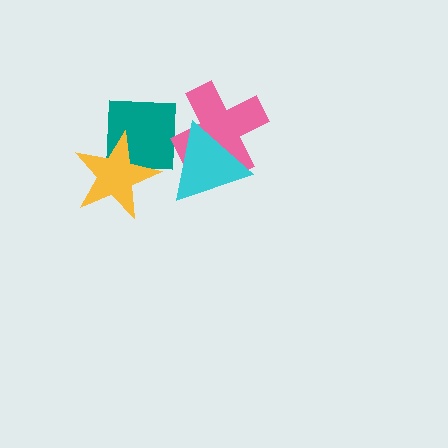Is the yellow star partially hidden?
No, no other shape covers it.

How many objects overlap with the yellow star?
1 object overlaps with the yellow star.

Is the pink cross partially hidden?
Yes, it is partially covered by another shape.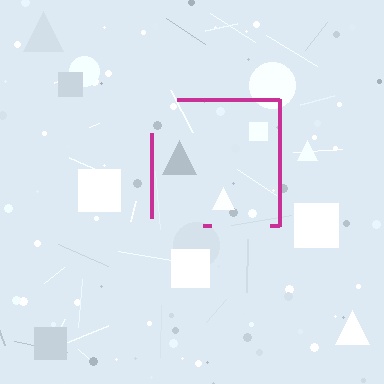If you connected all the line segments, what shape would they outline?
They would outline a square.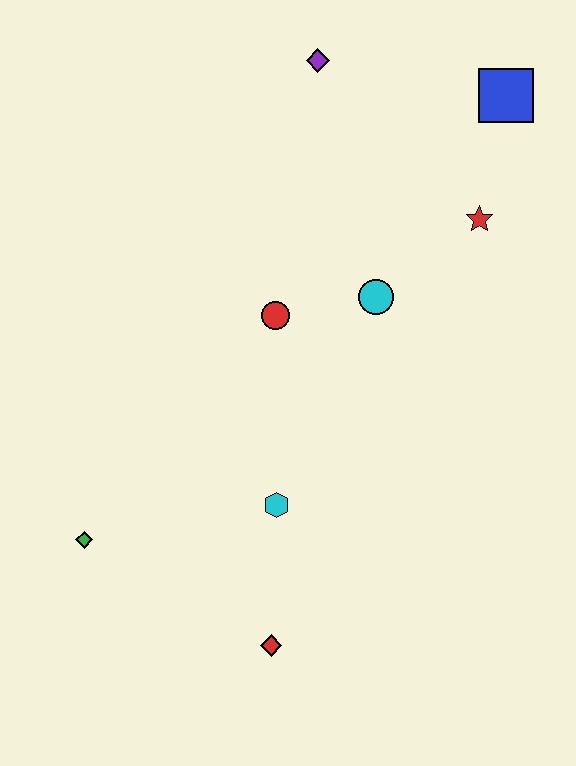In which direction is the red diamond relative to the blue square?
The red diamond is below the blue square.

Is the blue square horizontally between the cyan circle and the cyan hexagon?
No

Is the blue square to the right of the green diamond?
Yes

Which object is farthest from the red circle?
The red diamond is farthest from the red circle.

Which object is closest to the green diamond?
The cyan hexagon is closest to the green diamond.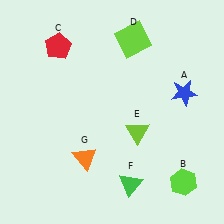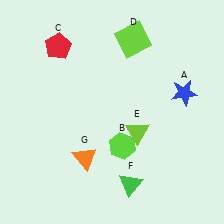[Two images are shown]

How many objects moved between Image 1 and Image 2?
1 object moved between the two images.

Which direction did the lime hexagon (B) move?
The lime hexagon (B) moved left.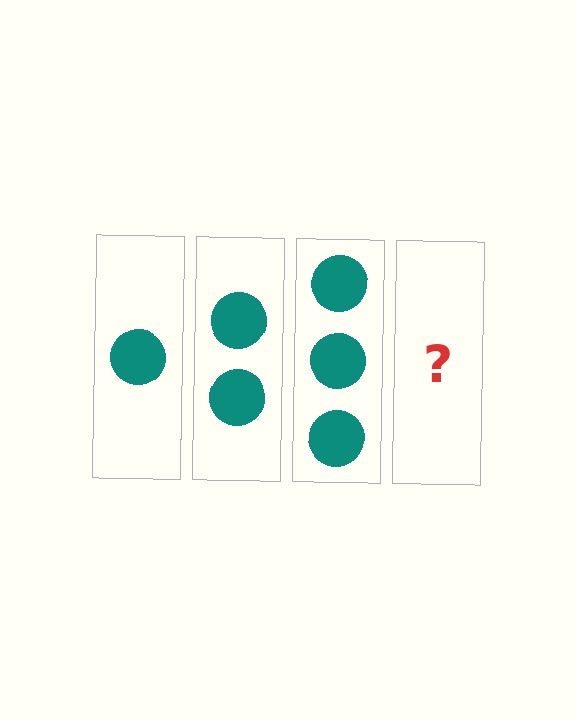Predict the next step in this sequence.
The next step is 4 circles.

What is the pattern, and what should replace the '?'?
The pattern is that each step adds one more circle. The '?' should be 4 circles.